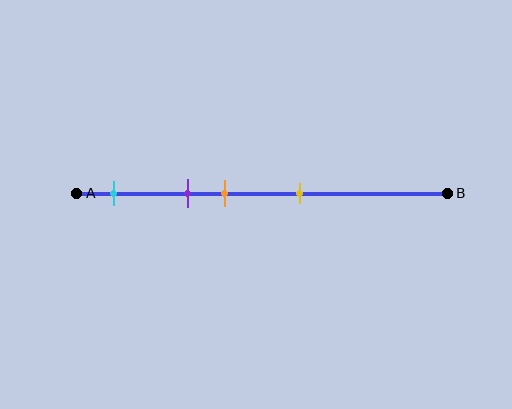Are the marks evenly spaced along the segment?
No, the marks are not evenly spaced.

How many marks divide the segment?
There are 4 marks dividing the segment.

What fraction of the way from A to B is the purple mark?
The purple mark is approximately 30% (0.3) of the way from A to B.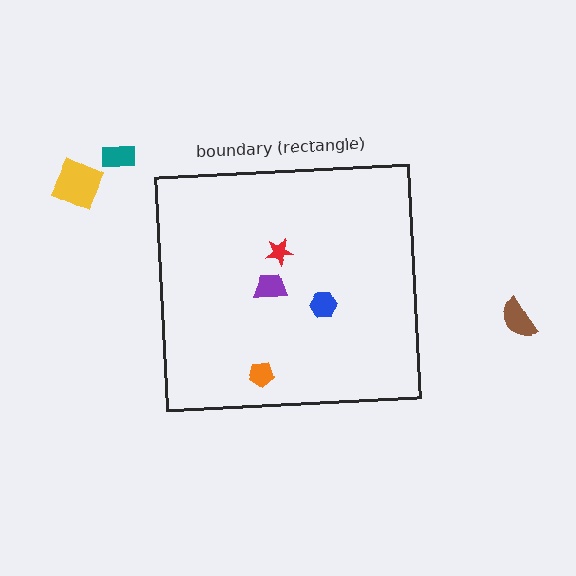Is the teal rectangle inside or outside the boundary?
Outside.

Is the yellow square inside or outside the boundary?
Outside.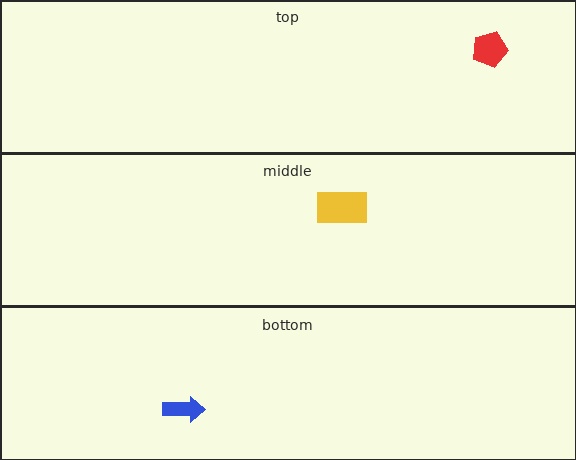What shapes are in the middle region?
The yellow rectangle.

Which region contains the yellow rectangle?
The middle region.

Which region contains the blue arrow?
The bottom region.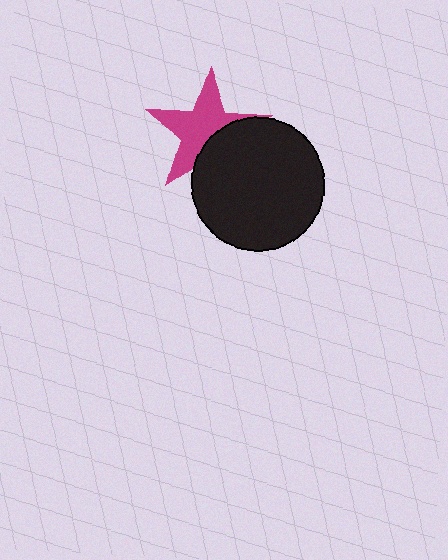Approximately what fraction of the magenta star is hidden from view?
Roughly 36% of the magenta star is hidden behind the black circle.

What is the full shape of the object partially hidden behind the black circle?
The partially hidden object is a magenta star.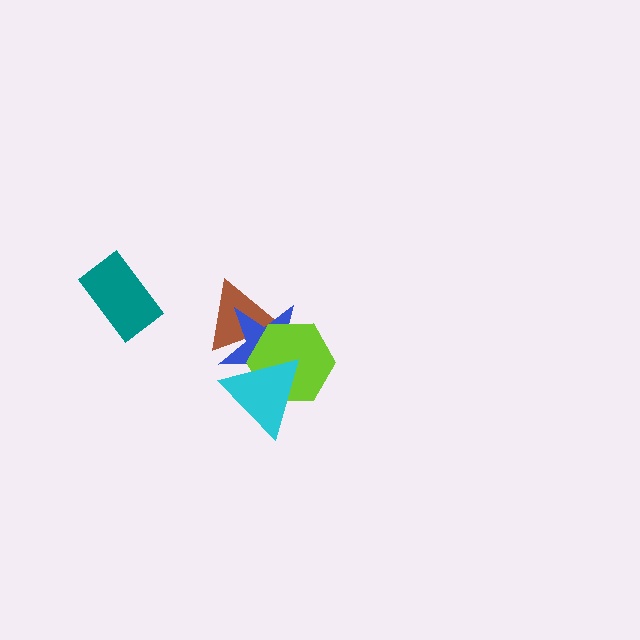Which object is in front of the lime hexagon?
The cyan triangle is in front of the lime hexagon.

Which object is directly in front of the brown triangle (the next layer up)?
The blue star is directly in front of the brown triangle.